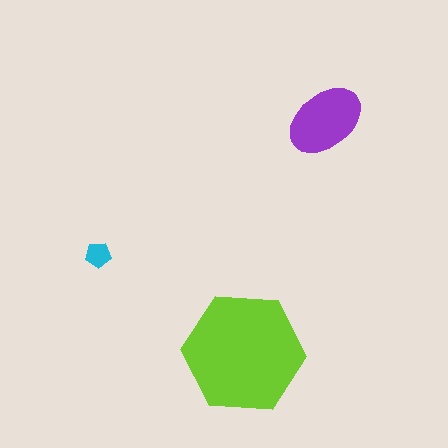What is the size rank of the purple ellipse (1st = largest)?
2nd.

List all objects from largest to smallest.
The lime hexagon, the purple ellipse, the cyan pentagon.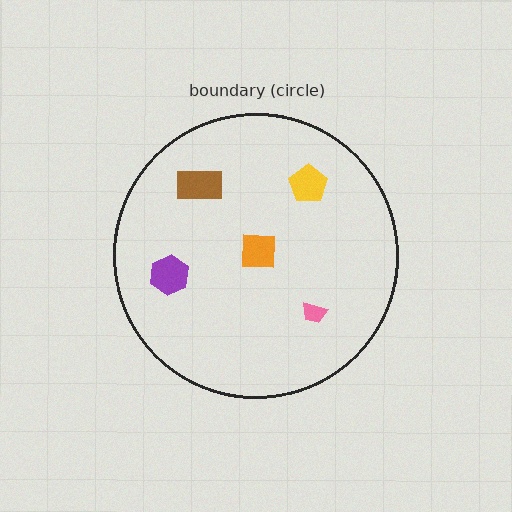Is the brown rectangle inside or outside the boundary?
Inside.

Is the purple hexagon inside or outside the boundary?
Inside.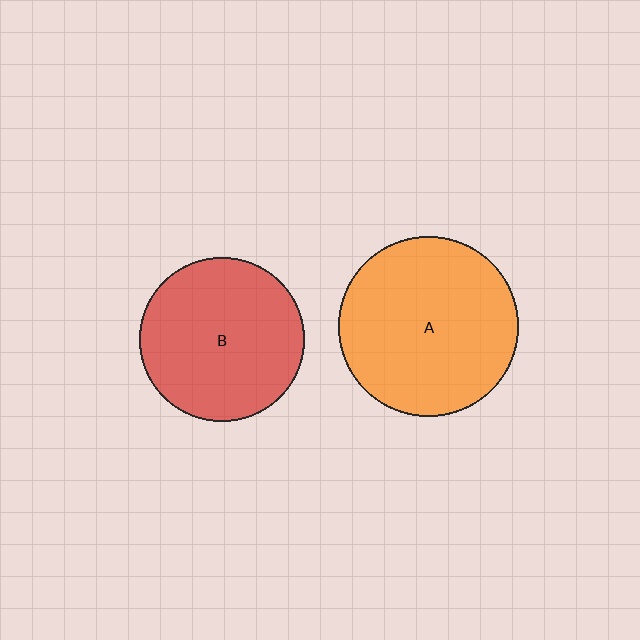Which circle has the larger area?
Circle A (orange).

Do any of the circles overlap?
No, none of the circles overlap.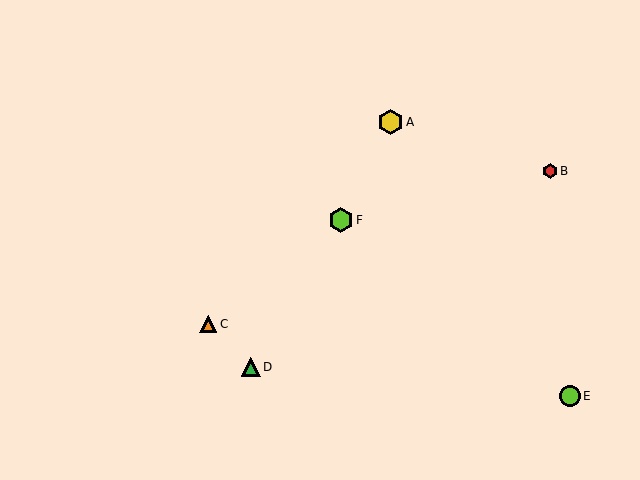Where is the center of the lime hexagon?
The center of the lime hexagon is at (341, 220).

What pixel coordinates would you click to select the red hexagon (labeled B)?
Click at (550, 171) to select the red hexagon B.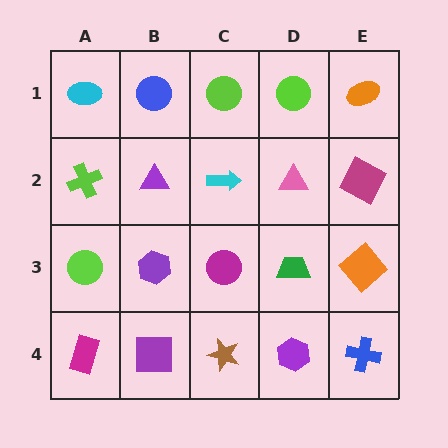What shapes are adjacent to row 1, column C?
A cyan arrow (row 2, column C), a blue circle (row 1, column B), a lime circle (row 1, column D).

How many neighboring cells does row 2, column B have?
4.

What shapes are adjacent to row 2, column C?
A lime circle (row 1, column C), a magenta circle (row 3, column C), a purple triangle (row 2, column B), a pink triangle (row 2, column D).